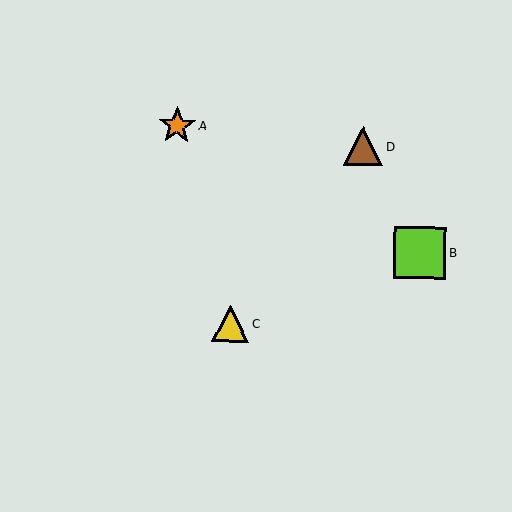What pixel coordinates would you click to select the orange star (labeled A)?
Click at (177, 126) to select the orange star A.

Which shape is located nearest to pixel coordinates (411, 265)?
The lime square (labeled B) at (420, 253) is nearest to that location.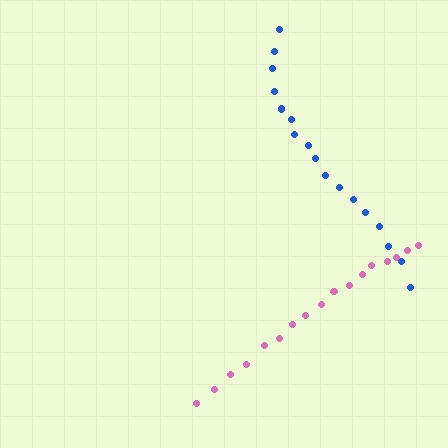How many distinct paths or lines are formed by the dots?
There are 2 distinct paths.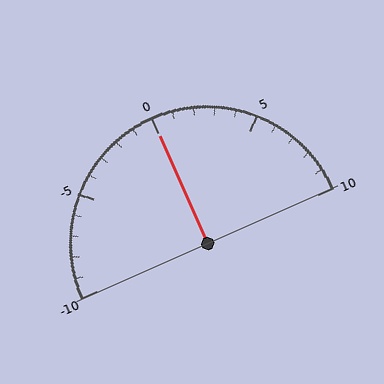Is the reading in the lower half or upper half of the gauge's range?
The reading is in the upper half of the range (-10 to 10).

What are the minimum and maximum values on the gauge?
The gauge ranges from -10 to 10.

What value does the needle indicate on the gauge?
The needle indicates approximately 0.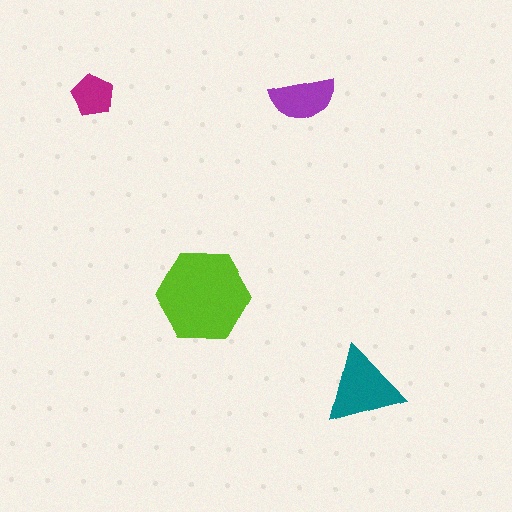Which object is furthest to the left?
The magenta pentagon is leftmost.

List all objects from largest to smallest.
The lime hexagon, the teal triangle, the purple semicircle, the magenta pentagon.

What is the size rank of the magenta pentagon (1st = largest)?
4th.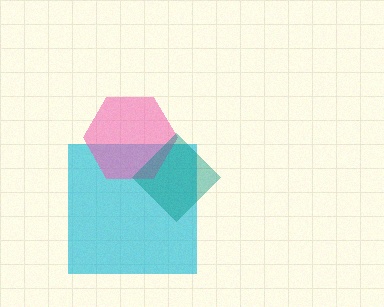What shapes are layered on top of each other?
The layered shapes are: a cyan square, a pink hexagon, a teal diamond.